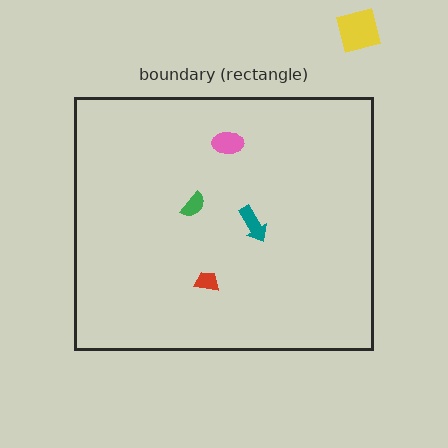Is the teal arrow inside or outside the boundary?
Inside.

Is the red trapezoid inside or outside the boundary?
Inside.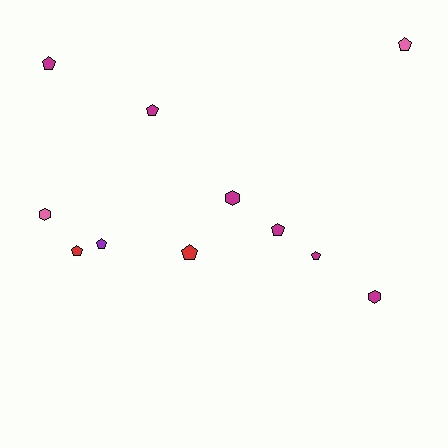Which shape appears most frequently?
Pentagon, with 8 objects.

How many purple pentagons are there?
There is 1 purple pentagon.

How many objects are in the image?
There are 11 objects.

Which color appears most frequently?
Magenta, with 6 objects.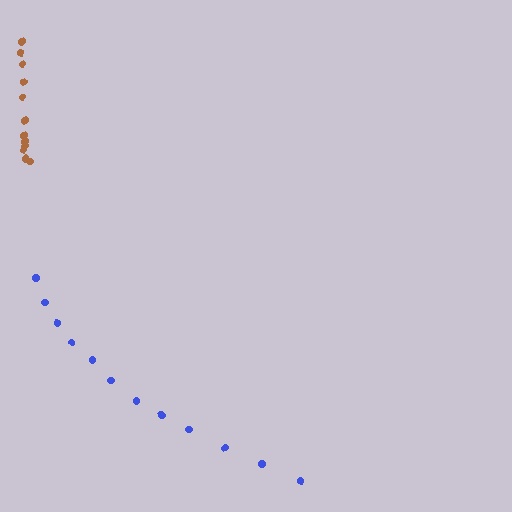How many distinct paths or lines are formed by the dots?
There are 2 distinct paths.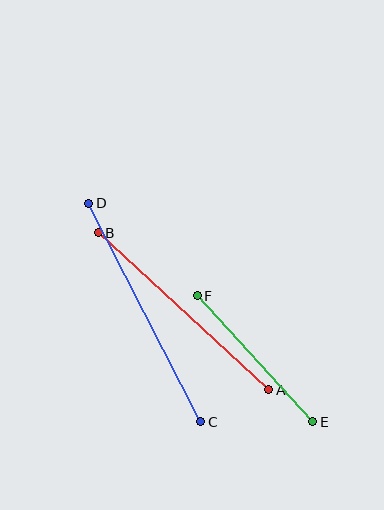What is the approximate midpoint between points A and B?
The midpoint is at approximately (184, 311) pixels.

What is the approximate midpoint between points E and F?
The midpoint is at approximately (255, 359) pixels.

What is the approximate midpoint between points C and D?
The midpoint is at approximately (145, 313) pixels.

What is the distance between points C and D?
The distance is approximately 245 pixels.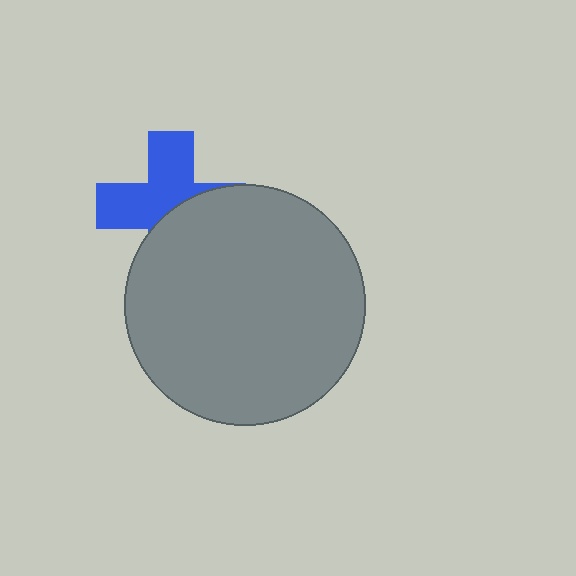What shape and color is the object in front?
The object in front is a gray circle.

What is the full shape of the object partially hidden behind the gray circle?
The partially hidden object is a blue cross.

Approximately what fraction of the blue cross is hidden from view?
Roughly 46% of the blue cross is hidden behind the gray circle.